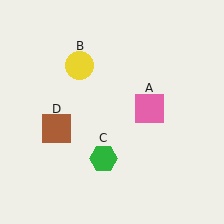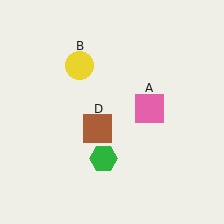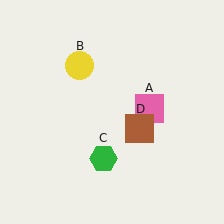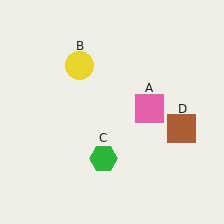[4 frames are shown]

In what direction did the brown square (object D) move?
The brown square (object D) moved right.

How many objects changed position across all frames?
1 object changed position: brown square (object D).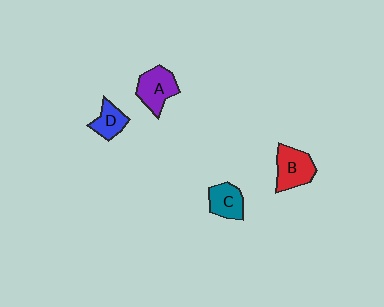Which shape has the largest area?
Shape B (red).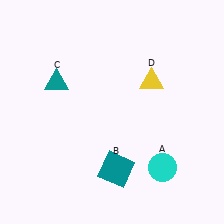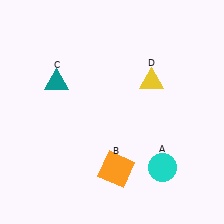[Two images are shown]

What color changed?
The square (B) changed from teal in Image 1 to orange in Image 2.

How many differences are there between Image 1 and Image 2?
There is 1 difference between the two images.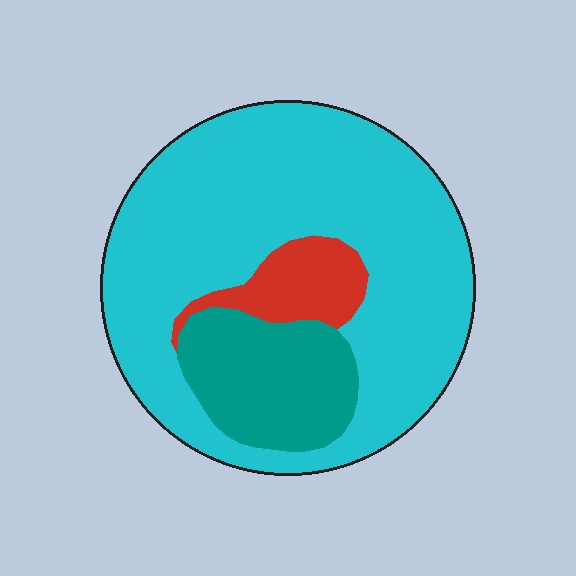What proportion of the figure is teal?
Teal takes up between a sixth and a third of the figure.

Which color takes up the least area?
Red, at roughly 10%.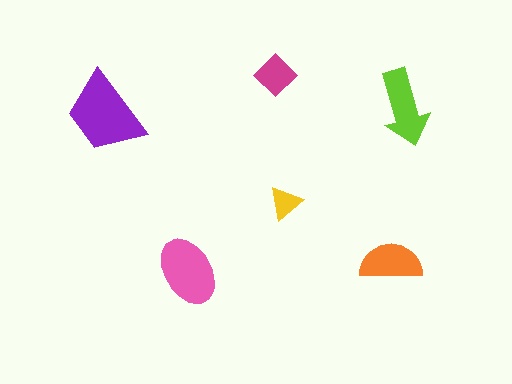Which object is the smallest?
The yellow triangle.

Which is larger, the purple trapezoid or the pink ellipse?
The purple trapezoid.